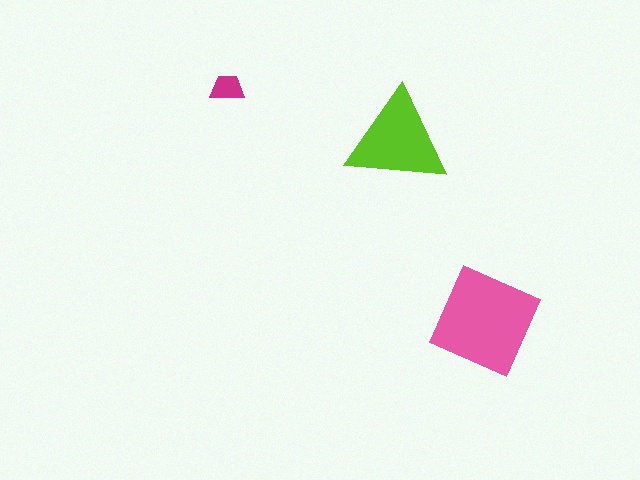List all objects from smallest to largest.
The magenta trapezoid, the lime triangle, the pink diamond.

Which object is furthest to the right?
The pink diamond is rightmost.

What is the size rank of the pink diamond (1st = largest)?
1st.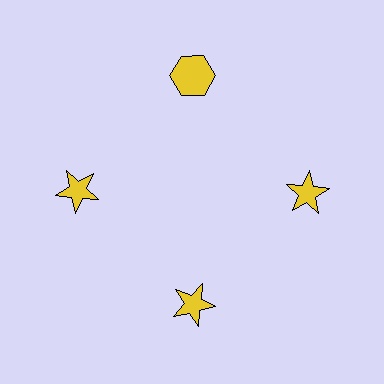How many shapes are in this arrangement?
There are 4 shapes arranged in a ring pattern.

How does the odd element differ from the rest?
It has a different shape: hexagon instead of star.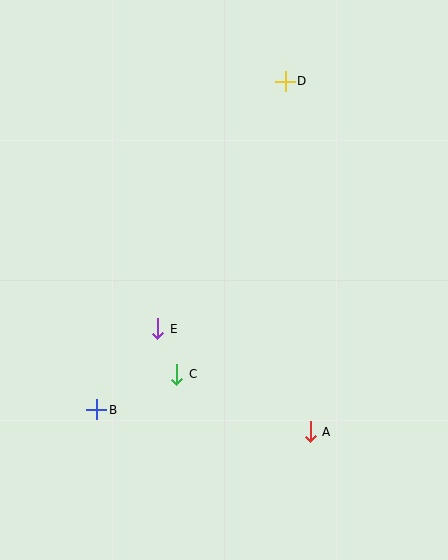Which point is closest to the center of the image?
Point E at (158, 329) is closest to the center.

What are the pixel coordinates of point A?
Point A is at (310, 432).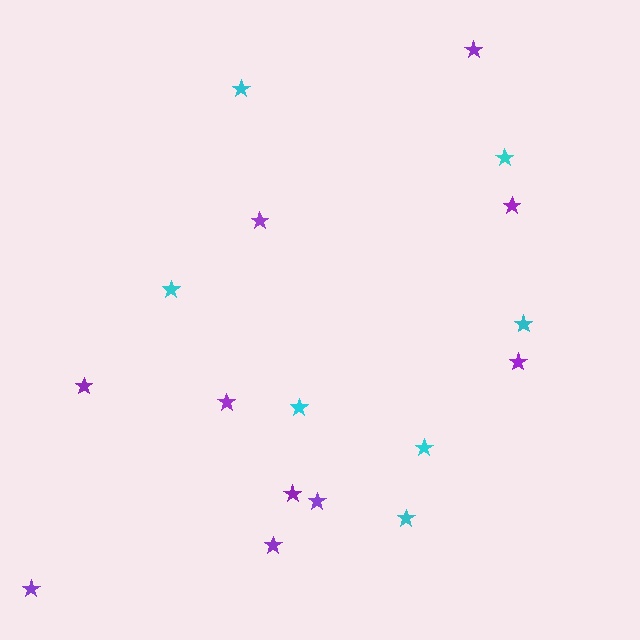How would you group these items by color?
There are 2 groups: one group of cyan stars (7) and one group of purple stars (10).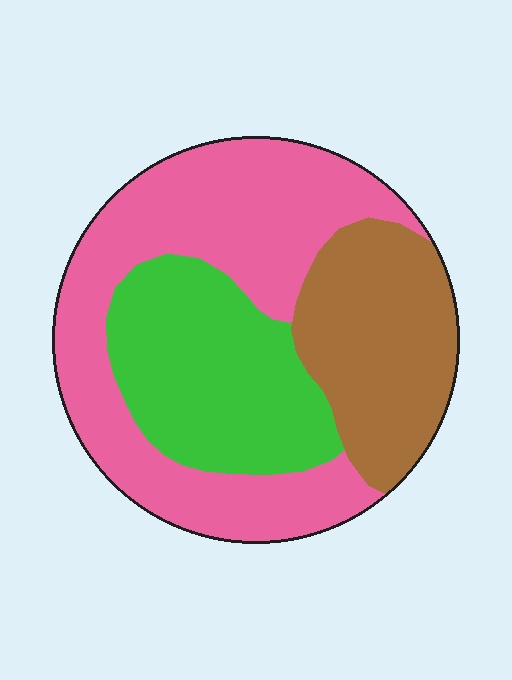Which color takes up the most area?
Pink, at roughly 45%.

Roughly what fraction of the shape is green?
Green covers 28% of the shape.